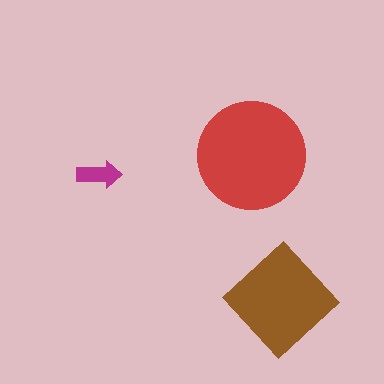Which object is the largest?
The red circle.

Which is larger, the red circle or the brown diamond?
The red circle.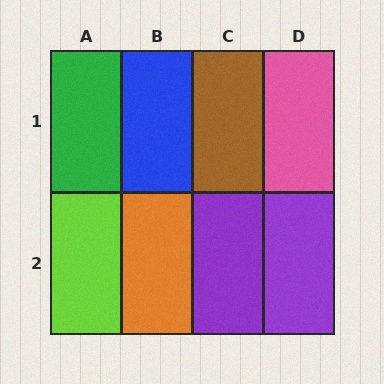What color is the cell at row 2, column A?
Lime.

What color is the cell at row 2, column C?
Purple.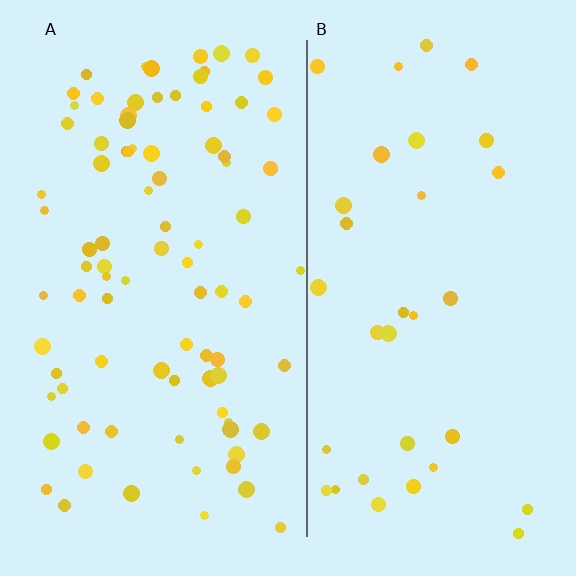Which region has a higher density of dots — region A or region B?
A (the left).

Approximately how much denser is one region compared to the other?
Approximately 2.6× — region A over region B.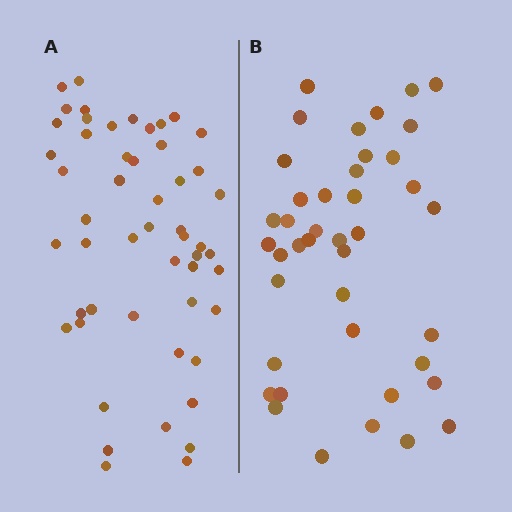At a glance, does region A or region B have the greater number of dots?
Region A (the left region) has more dots.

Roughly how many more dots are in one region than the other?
Region A has roughly 12 or so more dots than region B.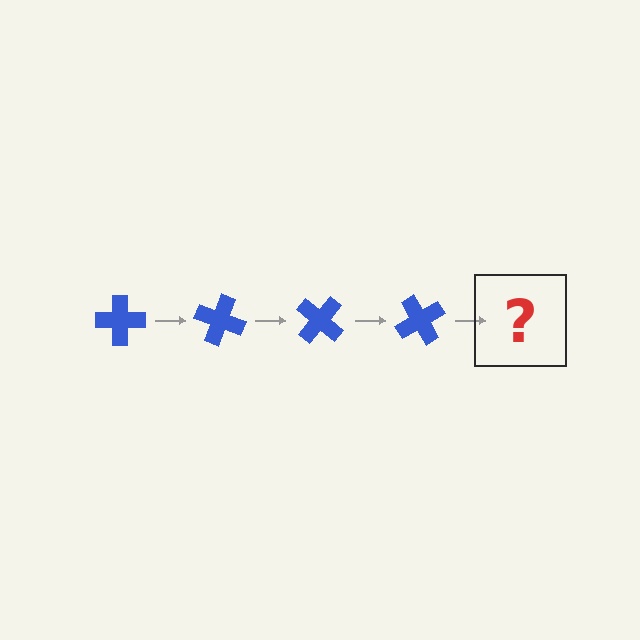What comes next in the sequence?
The next element should be a blue cross rotated 80 degrees.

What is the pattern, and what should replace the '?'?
The pattern is that the cross rotates 20 degrees each step. The '?' should be a blue cross rotated 80 degrees.